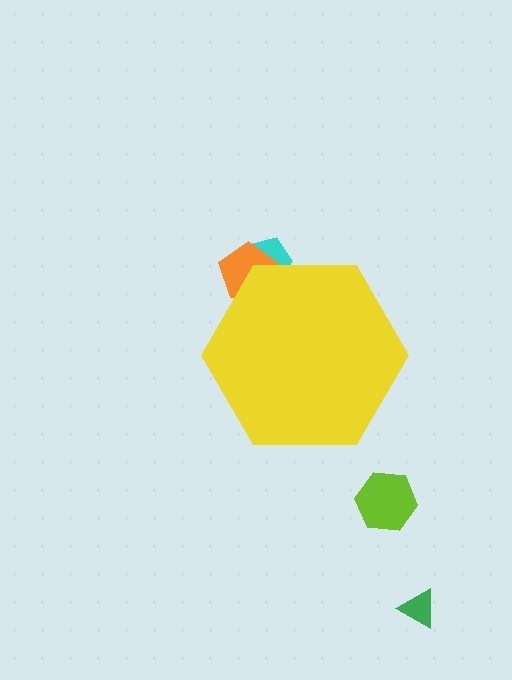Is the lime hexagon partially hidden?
No, the lime hexagon is fully visible.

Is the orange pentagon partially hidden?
Yes, the orange pentagon is partially hidden behind the yellow hexagon.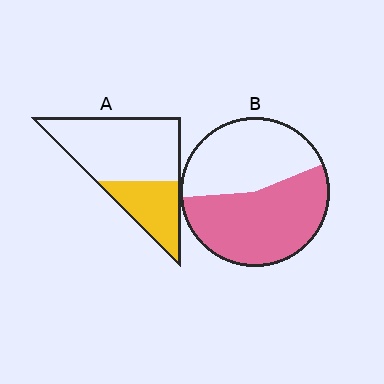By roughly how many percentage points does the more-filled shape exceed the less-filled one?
By roughly 20 percentage points (B over A).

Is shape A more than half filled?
No.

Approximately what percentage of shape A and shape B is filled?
A is approximately 35% and B is approximately 55%.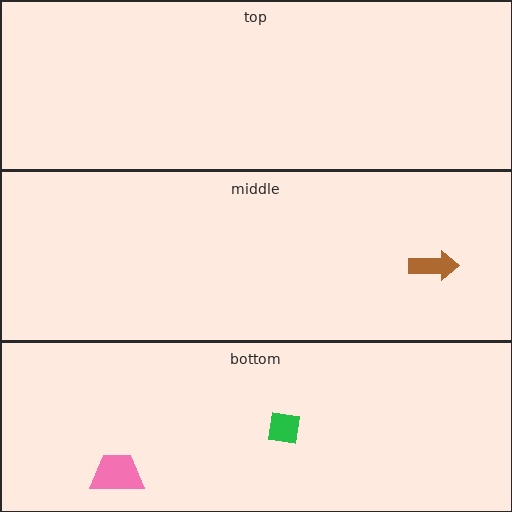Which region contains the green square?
The bottom region.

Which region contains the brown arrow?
The middle region.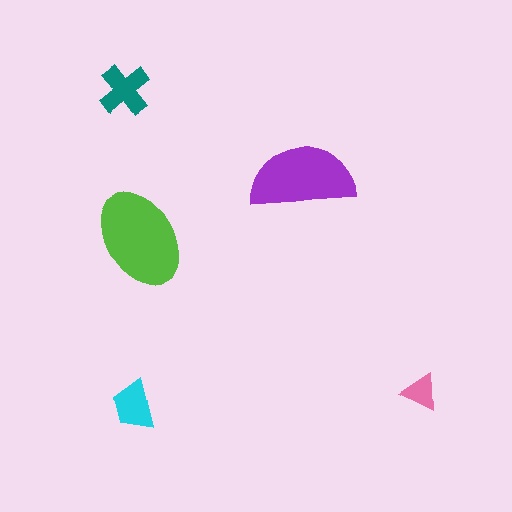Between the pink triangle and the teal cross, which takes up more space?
The teal cross.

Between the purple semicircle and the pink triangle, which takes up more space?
The purple semicircle.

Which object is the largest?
The lime ellipse.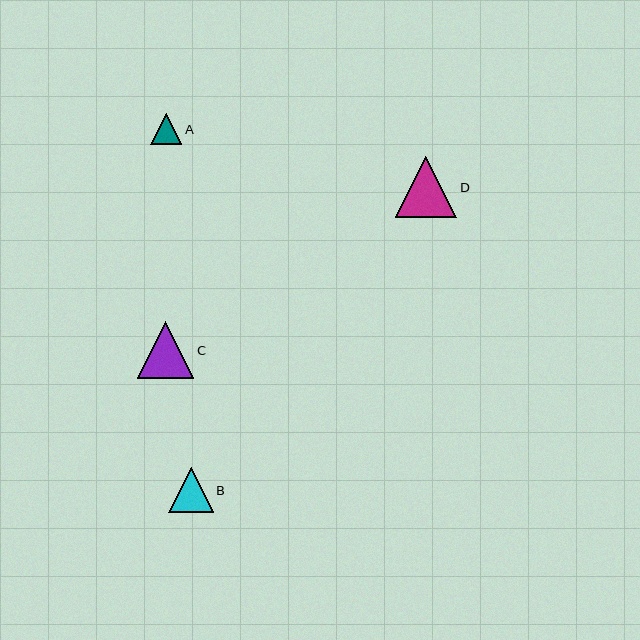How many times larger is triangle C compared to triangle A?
Triangle C is approximately 1.8 times the size of triangle A.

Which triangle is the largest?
Triangle D is the largest with a size of approximately 62 pixels.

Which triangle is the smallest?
Triangle A is the smallest with a size of approximately 31 pixels.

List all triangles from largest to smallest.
From largest to smallest: D, C, B, A.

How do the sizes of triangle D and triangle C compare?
Triangle D and triangle C are approximately the same size.